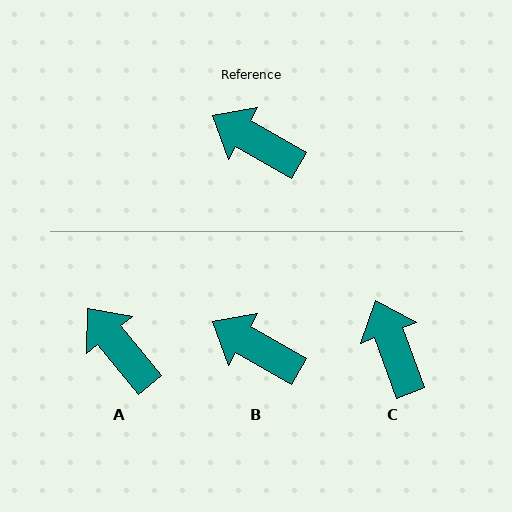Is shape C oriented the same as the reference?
No, it is off by about 40 degrees.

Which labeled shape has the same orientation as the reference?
B.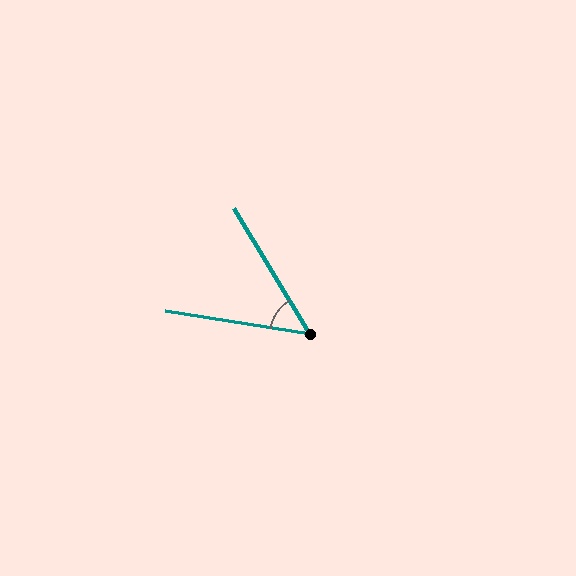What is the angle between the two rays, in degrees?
Approximately 50 degrees.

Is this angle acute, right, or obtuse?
It is acute.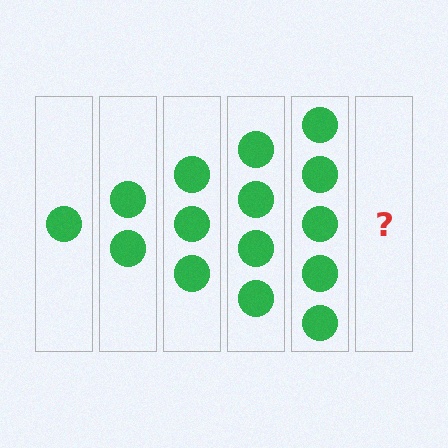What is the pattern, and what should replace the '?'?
The pattern is that each step adds one more circle. The '?' should be 6 circles.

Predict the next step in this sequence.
The next step is 6 circles.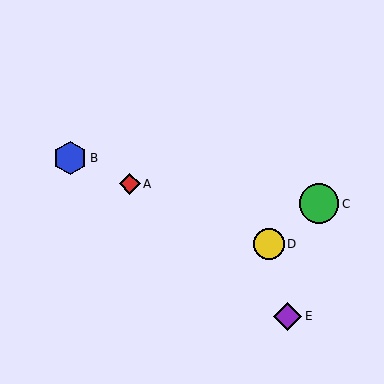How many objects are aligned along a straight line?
3 objects (A, B, D) are aligned along a straight line.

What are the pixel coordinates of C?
Object C is at (319, 204).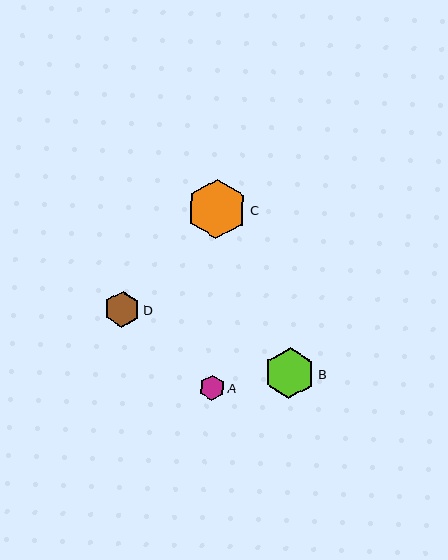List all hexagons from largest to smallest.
From largest to smallest: C, B, D, A.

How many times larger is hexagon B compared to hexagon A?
Hexagon B is approximately 2.1 times the size of hexagon A.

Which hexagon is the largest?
Hexagon C is the largest with a size of approximately 60 pixels.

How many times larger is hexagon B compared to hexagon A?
Hexagon B is approximately 2.1 times the size of hexagon A.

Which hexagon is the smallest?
Hexagon A is the smallest with a size of approximately 25 pixels.